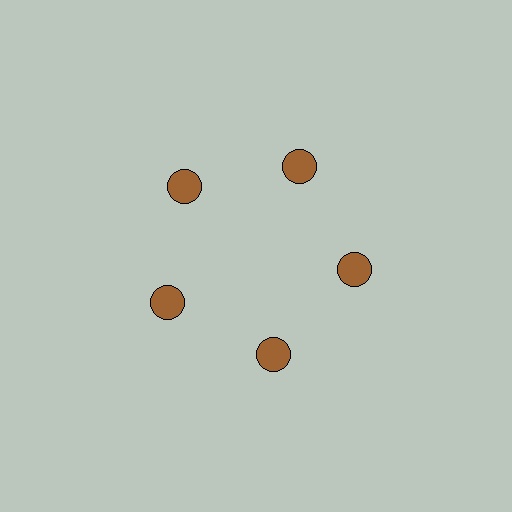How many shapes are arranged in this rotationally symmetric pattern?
There are 5 shapes, arranged in 5 groups of 1.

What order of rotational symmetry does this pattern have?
This pattern has 5-fold rotational symmetry.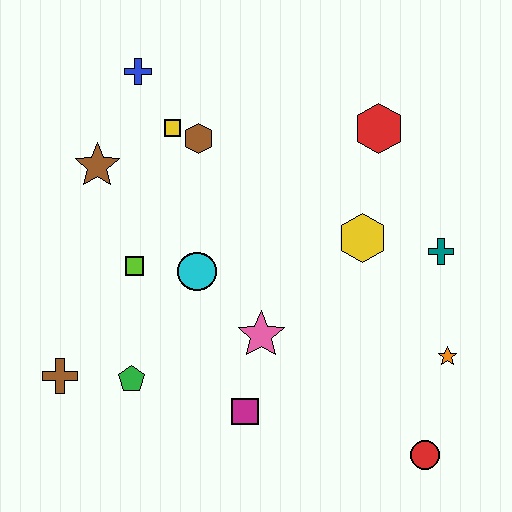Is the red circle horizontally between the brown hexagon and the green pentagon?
No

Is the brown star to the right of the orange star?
No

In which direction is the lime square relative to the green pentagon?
The lime square is above the green pentagon.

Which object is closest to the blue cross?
The yellow square is closest to the blue cross.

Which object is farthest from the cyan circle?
The red circle is farthest from the cyan circle.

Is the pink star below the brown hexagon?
Yes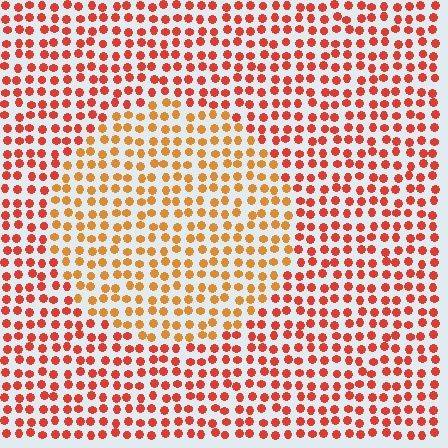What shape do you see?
I see a circle.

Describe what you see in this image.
The image is filled with small red elements in a uniform arrangement. A circle-shaped region is visible where the elements are tinted to a slightly different hue, forming a subtle color boundary.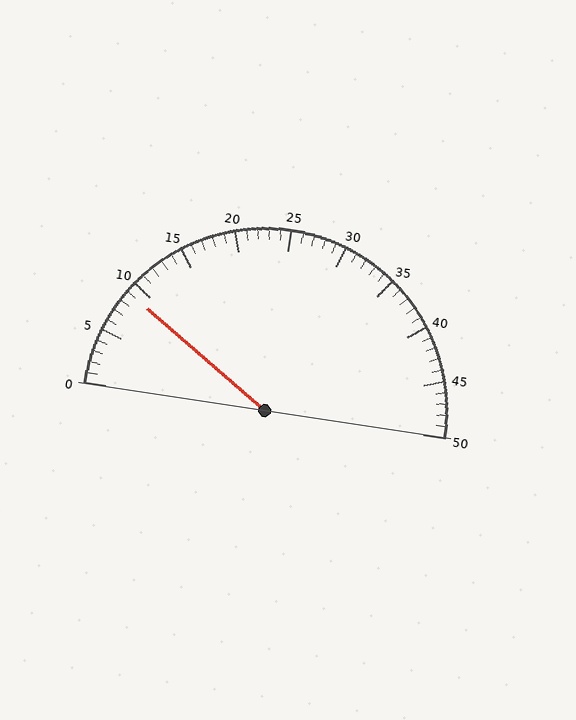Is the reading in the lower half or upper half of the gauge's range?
The reading is in the lower half of the range (0 to 50).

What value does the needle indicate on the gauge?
The needle indicates approximately 9.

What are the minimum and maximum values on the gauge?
The gauge ranges from 0 to 50.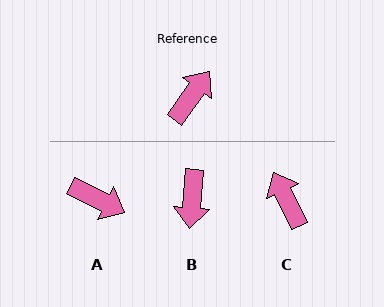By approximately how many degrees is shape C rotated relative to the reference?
Approximately 62 degrees counter-clockwise.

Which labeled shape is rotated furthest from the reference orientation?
B, about 150 degrees away.